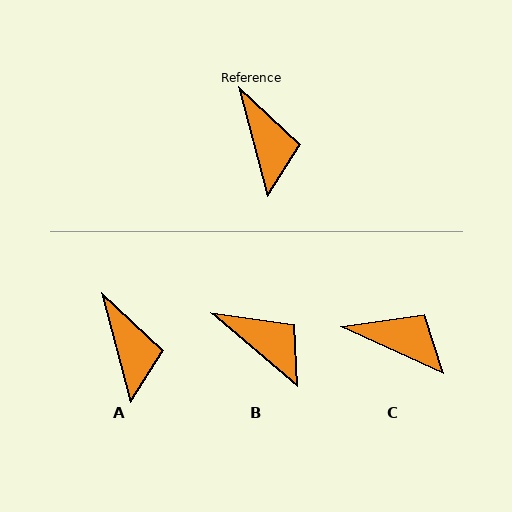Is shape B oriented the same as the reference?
No, it is off by about 35 degrees.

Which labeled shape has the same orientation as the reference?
A.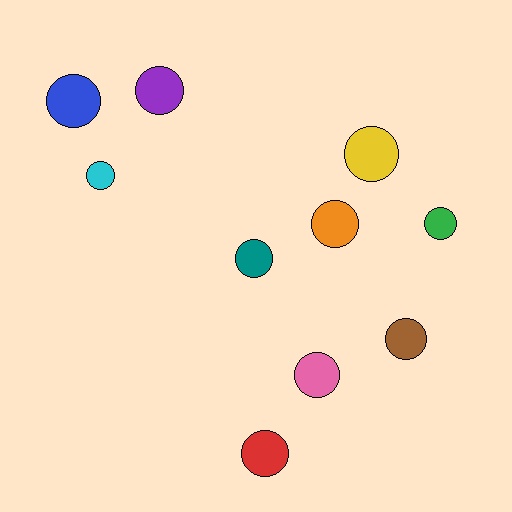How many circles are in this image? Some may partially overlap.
There are 10 circles.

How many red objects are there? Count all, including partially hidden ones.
There is 1 red object.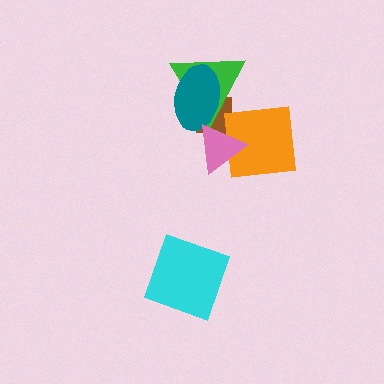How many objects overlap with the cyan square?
0 objects overlap with the cyan square.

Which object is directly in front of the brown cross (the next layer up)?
The green triangle is directly in front of the brown cross.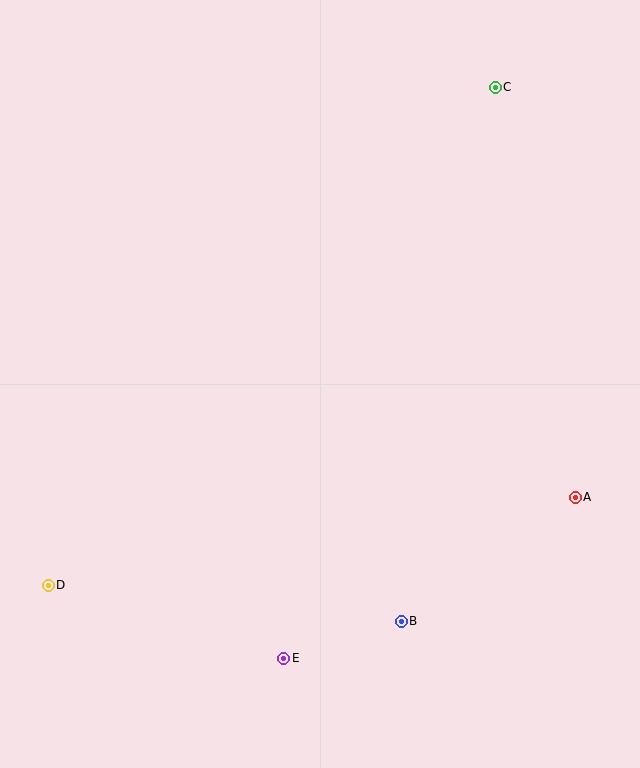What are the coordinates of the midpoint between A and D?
The midpoint between A and D is at (312, 541).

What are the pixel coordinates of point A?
Point A is at (575, 497).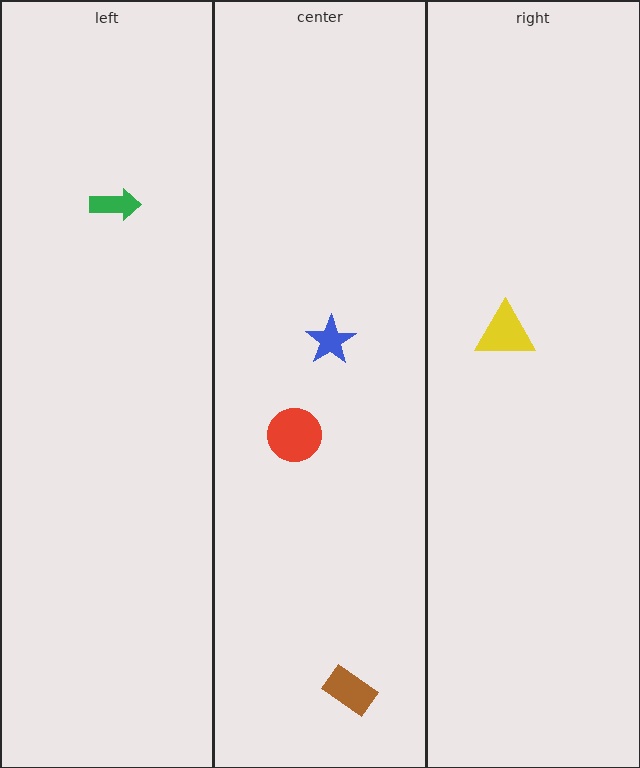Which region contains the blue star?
The center region.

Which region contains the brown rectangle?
The center region.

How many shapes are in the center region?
3.